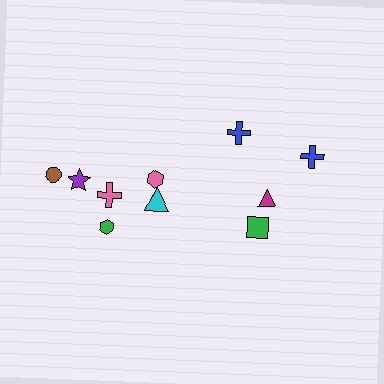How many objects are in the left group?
There are 6 objects.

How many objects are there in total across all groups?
There are 10 objects.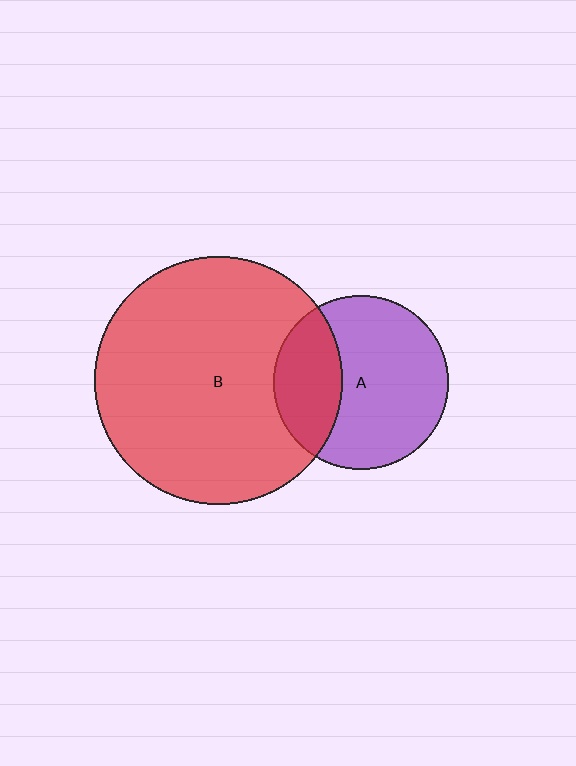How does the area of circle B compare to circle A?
Approximately 2.0 times.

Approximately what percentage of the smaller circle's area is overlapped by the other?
Approximately 30%.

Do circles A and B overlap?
Yes.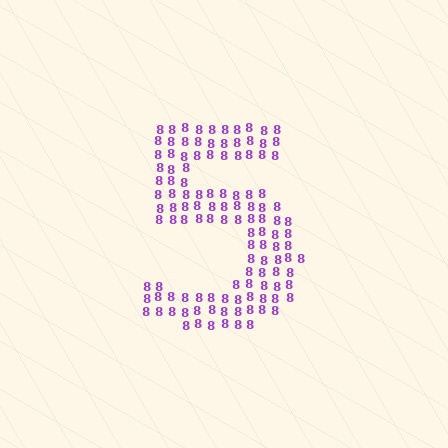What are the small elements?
The small elements are digit 8's.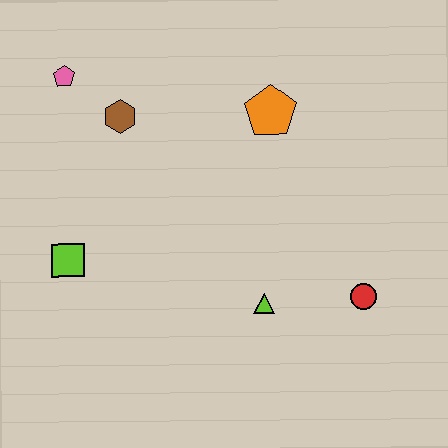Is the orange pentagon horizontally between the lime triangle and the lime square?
No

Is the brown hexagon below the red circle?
No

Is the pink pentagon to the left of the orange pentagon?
Yes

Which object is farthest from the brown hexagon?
The red circle is farthest from the brown hexagon.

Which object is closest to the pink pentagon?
The brown hexagon is closest to the pink pentagon.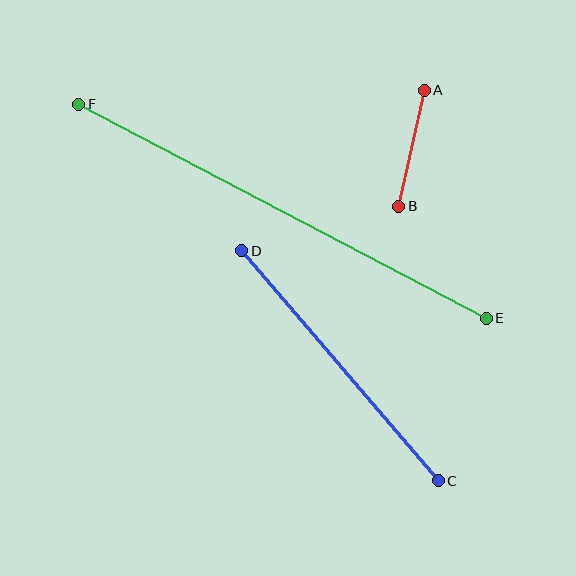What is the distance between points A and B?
The distance is approximately 119 pixels.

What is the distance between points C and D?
The distance is approximately 302 pixels.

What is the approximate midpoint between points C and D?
The midpoint is at approximately (340, 366) pixels.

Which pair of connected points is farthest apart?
Points E and F are farthest apart.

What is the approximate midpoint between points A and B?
The midpoint is at approximately (412, 148) pixels.